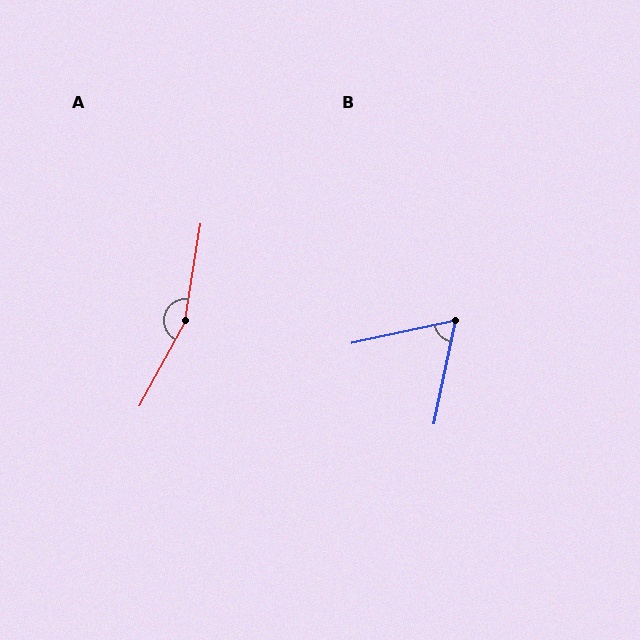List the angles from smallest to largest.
B (66°), A (161°).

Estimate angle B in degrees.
Approximately 66 degrees.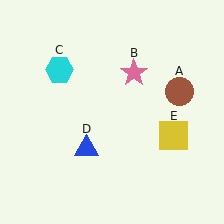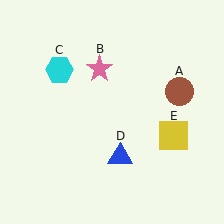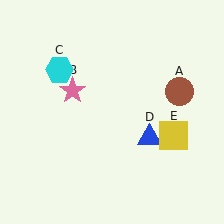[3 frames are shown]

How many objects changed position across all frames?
2 objects changed position: pink star (object B), blue triangle (object D).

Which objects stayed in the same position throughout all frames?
Brown circle (object A) and cyan hexagon (object C) and yellow square (object E) remained stationary.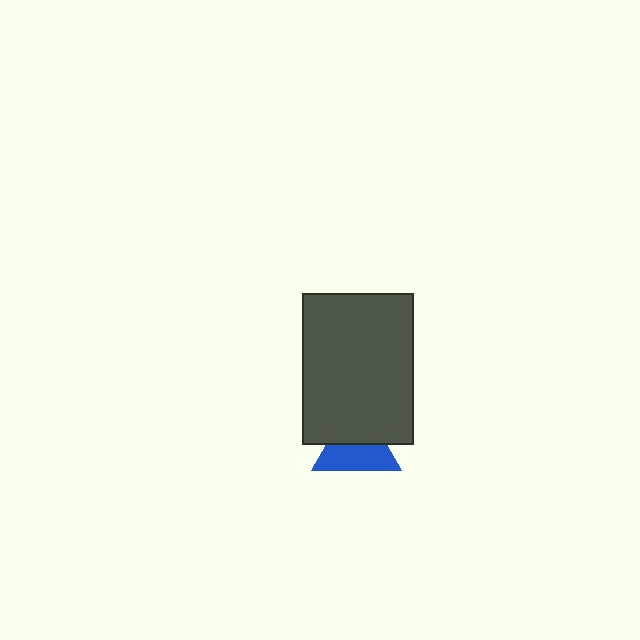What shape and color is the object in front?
The object in front is a dark gray rectangle.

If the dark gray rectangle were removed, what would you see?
You would see the complete blue triangle.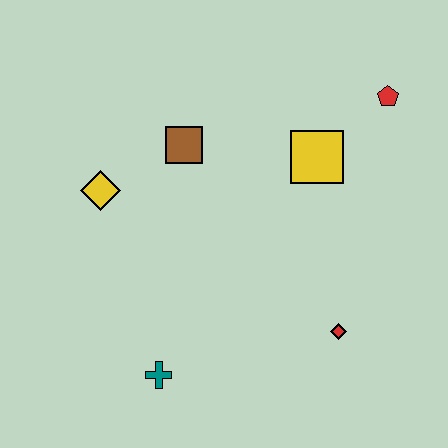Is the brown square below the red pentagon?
Yes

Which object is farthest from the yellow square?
The teal cross is farthest from the yellow square.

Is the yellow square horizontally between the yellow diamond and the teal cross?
No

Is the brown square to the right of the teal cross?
Yes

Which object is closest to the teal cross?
The red diamond is closest to the teal cross.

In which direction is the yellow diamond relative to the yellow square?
The yellow diamond is to the left of the yellow square.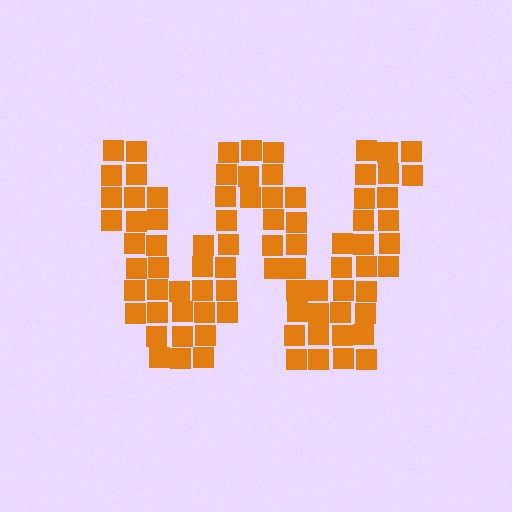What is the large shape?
The large shape is the letter W.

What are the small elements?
The small elements are squares.